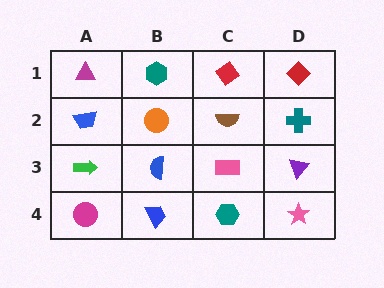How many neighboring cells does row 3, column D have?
3.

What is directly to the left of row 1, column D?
A red diamond.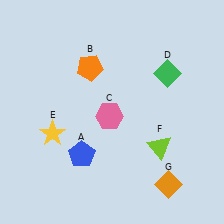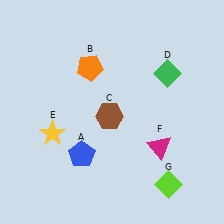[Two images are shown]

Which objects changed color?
C changed from pink to brown. F changed from lime to magenta. G changed from orange to lime.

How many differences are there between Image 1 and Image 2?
There are 3 differences between the two images.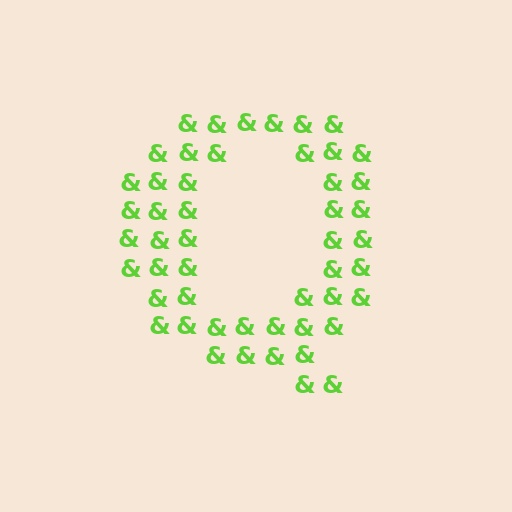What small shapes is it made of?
It is made of small ampersands.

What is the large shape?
The large shape is the letter Q.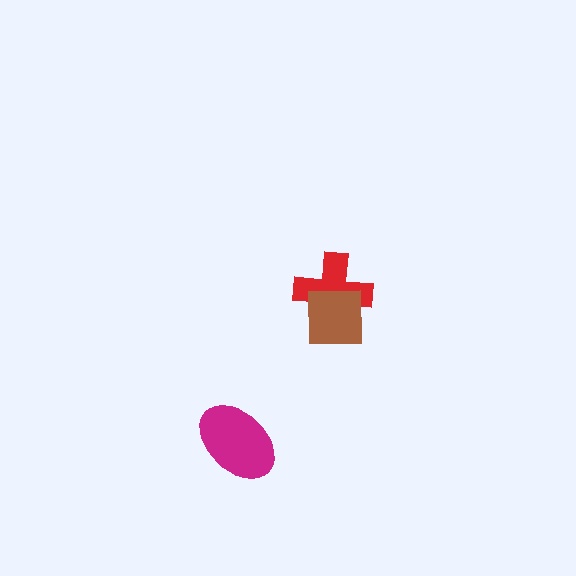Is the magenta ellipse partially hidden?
No, no other shape covers it.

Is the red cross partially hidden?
Yes, it is partially covered by another shape.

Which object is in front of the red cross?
The brown square is in front of the red cross.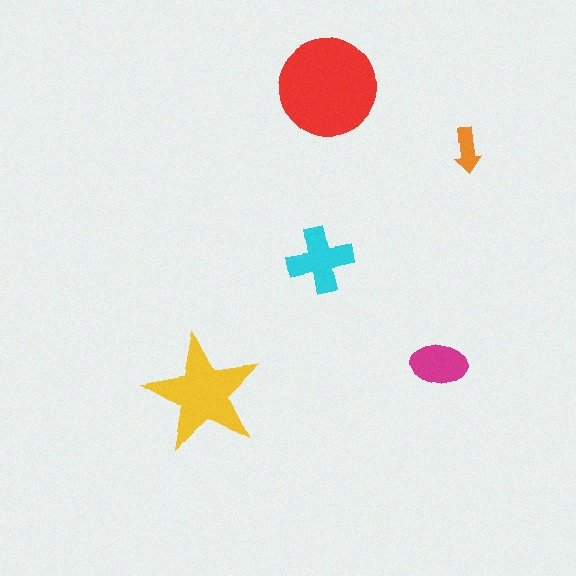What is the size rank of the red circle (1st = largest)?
1st.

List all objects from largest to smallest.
The red circle, the yellow star, the cyan cross, the magenta ellipse, the orange arrow.